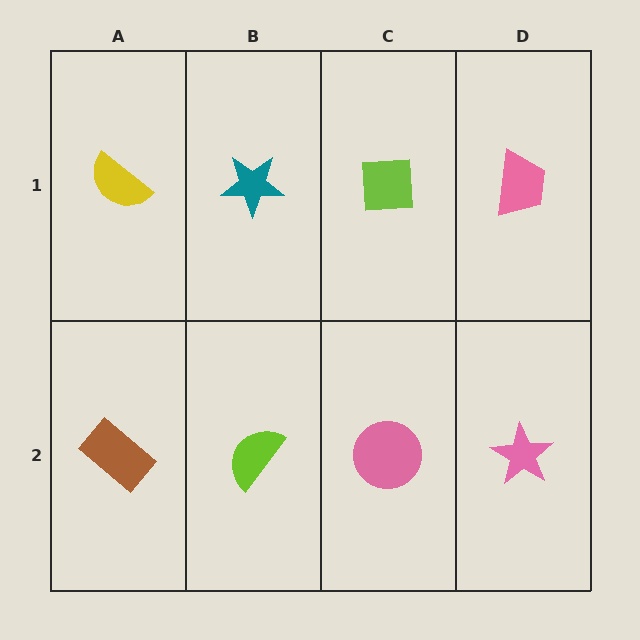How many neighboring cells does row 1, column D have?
2.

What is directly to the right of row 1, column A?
A teal star.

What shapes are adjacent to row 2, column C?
A lime square (row 1, column C), a lime semicircle (row 2, column B), a pink star (row 2, column D).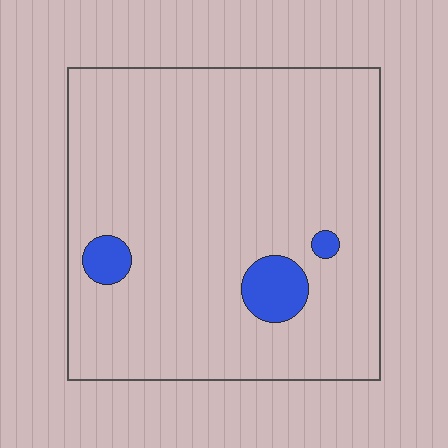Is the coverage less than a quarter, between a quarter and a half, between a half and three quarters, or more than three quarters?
Less than a quarter.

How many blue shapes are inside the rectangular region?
3.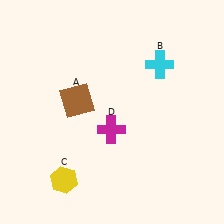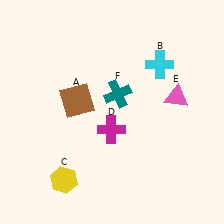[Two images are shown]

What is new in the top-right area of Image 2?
A teal cross (F) was added in the top-right area of Image 2.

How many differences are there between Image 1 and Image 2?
There are 2 differences between the two images.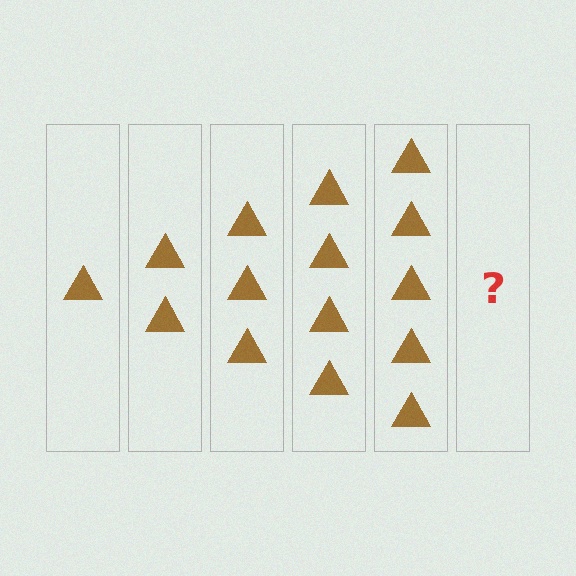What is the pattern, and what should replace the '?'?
The pattern is that each step adds one more triangle. The '?' should be 6 triangles.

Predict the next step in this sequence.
The next step is 6 triangles.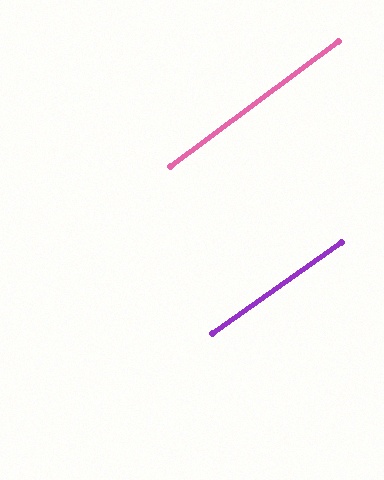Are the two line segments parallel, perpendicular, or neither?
Parallel — their directions differ by only 1.3°.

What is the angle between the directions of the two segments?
Approximately 1 degree.